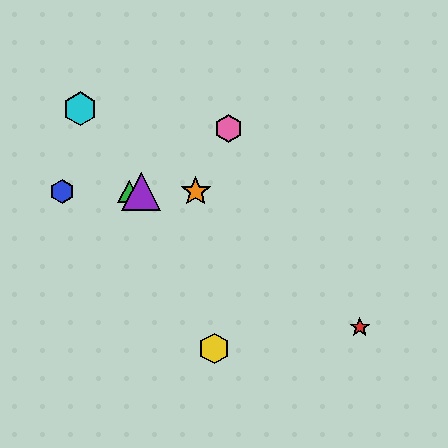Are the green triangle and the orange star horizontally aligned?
Yes, both are at y≈192.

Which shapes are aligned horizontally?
The blue hexagon, the green triangle, the purple triangle, the orange star are aligned horizontally.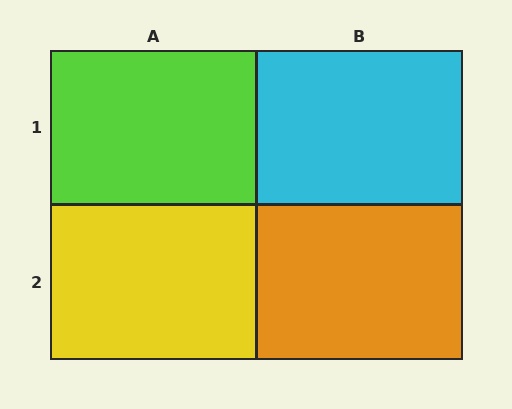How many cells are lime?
1 cell is lime.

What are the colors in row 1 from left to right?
Lime, cyan.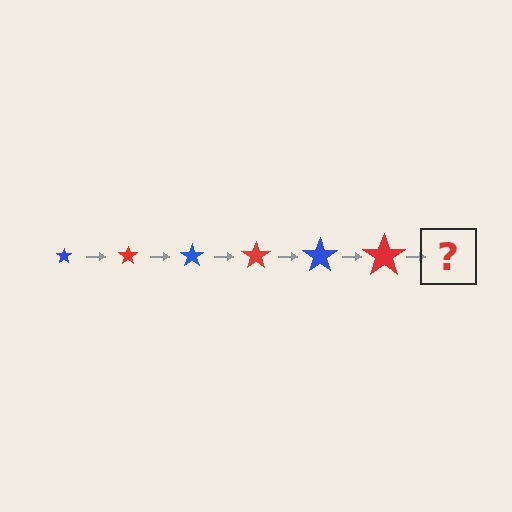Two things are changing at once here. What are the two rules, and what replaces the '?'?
The two rules are that the star grows larger each step and the color cycles through blue and red. The '?' should be a blue star, larger than the previous one.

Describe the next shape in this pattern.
It should be a blue star, larger than the previous one.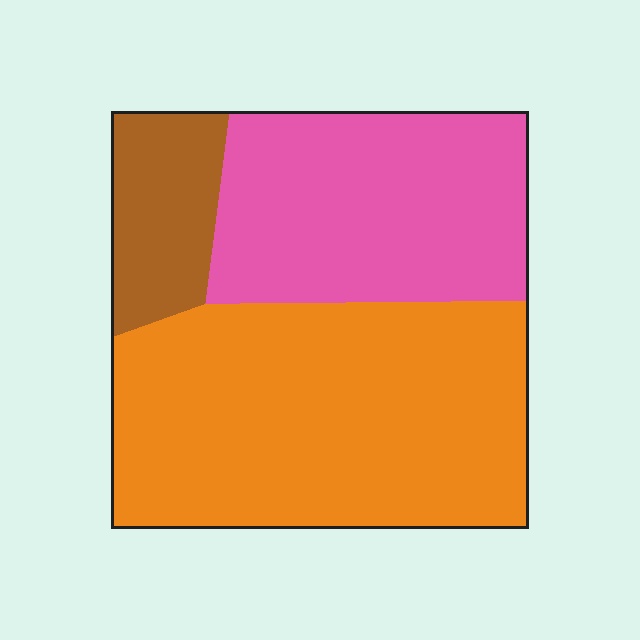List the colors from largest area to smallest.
From largest to smallest: orange, pink, brown.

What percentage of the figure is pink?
Pink covers around 35% of the figure.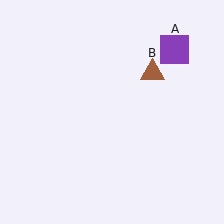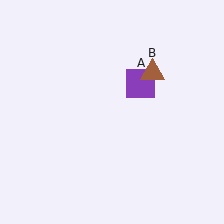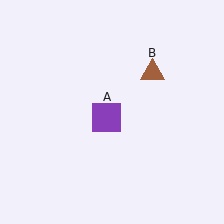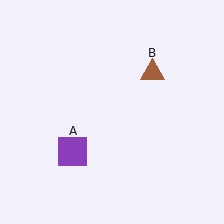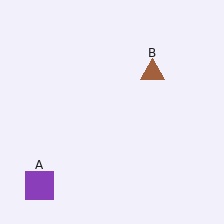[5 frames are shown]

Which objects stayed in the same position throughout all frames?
Brown triangle (object B) remained stationary.